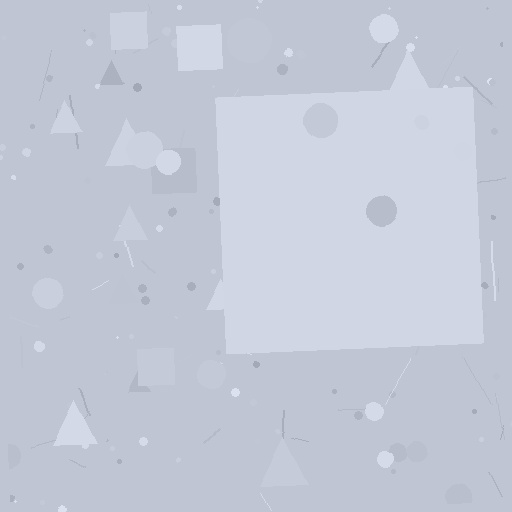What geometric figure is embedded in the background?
A square is embedded in the background.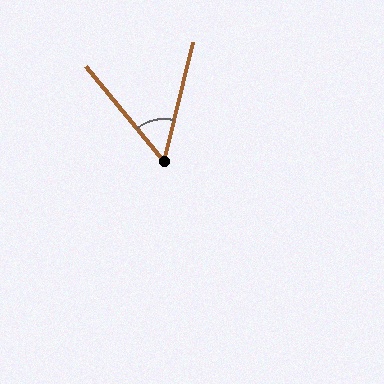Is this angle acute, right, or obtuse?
It is acute.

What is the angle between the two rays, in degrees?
Approximately 53 degrees.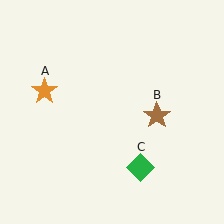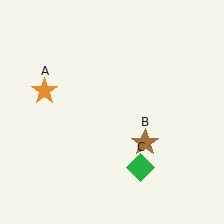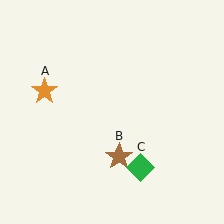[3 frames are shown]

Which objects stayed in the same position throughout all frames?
Orange star (object A) and green diamond (object C) remained stationary.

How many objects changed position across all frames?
1 object changed position: brown star (object B).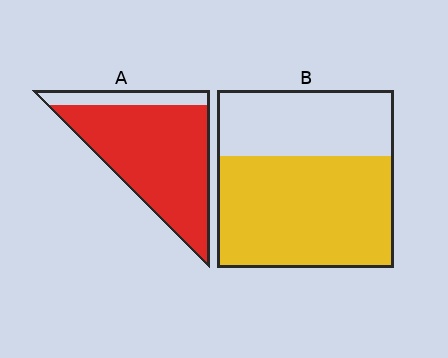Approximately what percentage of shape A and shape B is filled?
A is approximately 85% and B is approximately 65%.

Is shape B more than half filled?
Yes.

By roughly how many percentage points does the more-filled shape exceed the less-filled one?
By roughly 20 percentage points (A over B).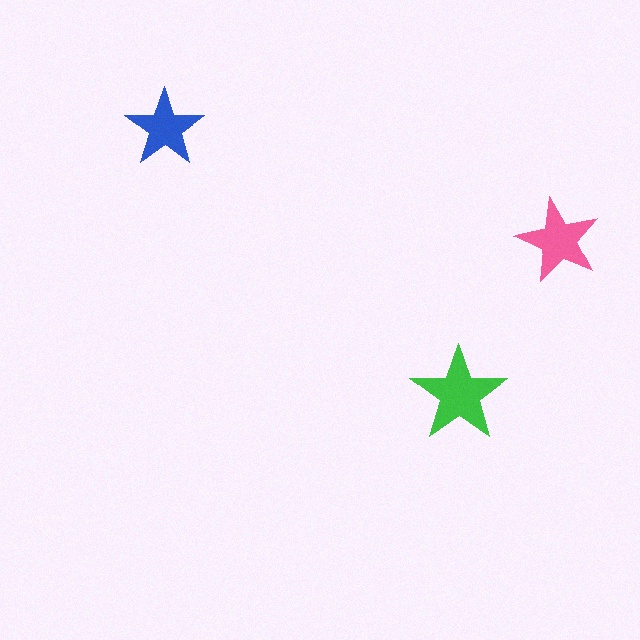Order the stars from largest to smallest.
the green one, the pink one, the blue one.